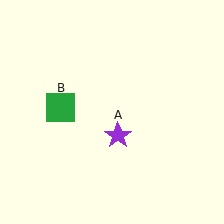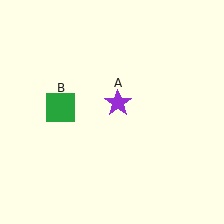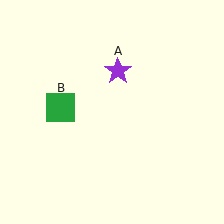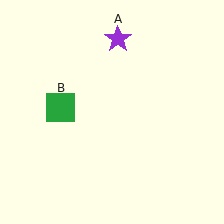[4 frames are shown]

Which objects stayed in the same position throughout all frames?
Green square (object B) remained stationary.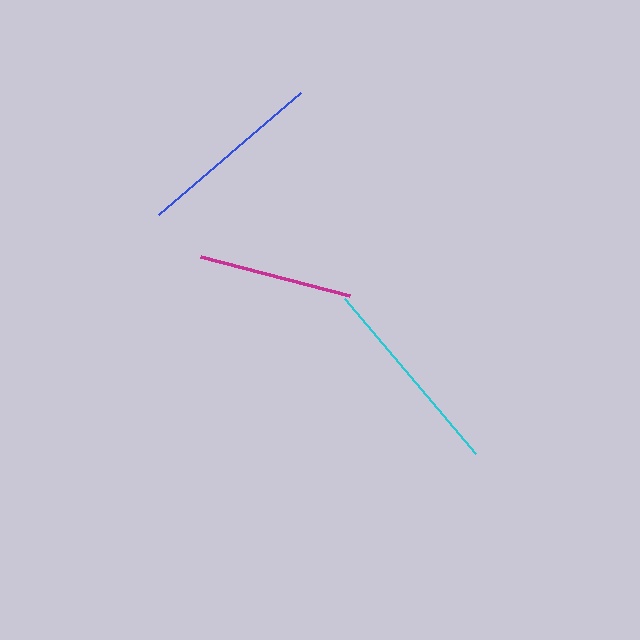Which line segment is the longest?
The cyan line is the longest at approximately 202 pixels.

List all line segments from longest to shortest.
From longest to shortest: cyan, blue, magenta.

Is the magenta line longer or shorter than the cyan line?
The cyan line is longer than the magenta line.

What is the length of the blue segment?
The blue segment is approximately 187 pixels long.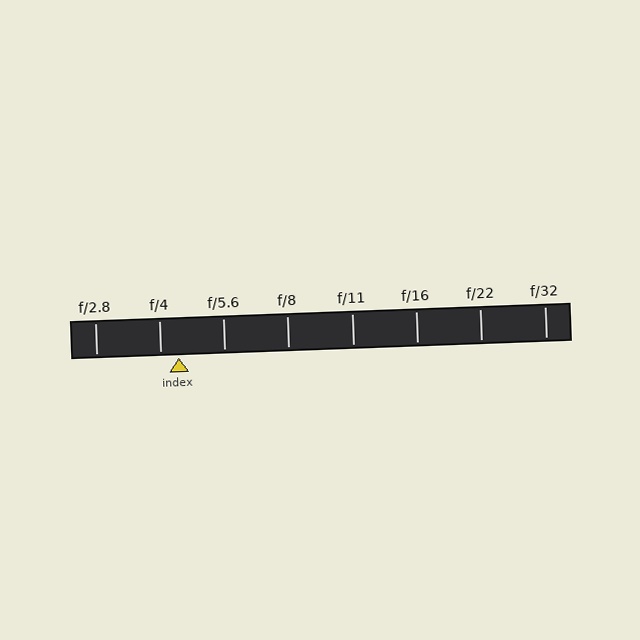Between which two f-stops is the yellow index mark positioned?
The index mark is between f/4 and f/5.6.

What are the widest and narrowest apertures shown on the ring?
The widest aperture shown is f/2.8 and the narrowest is f/32.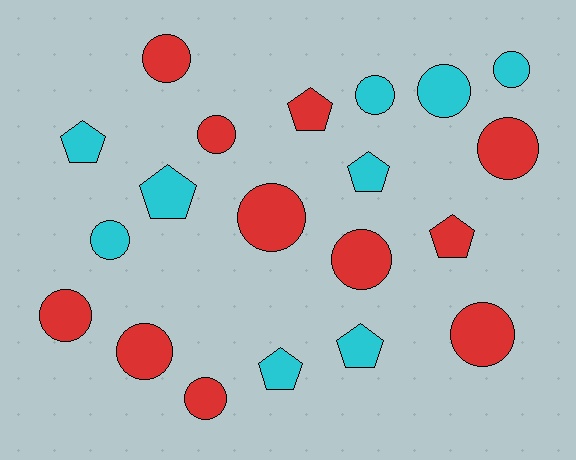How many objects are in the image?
There are 20 objects.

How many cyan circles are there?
There are 4 cyan circles.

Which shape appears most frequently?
Circle, with 13 objects.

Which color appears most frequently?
Red, with 11 objects.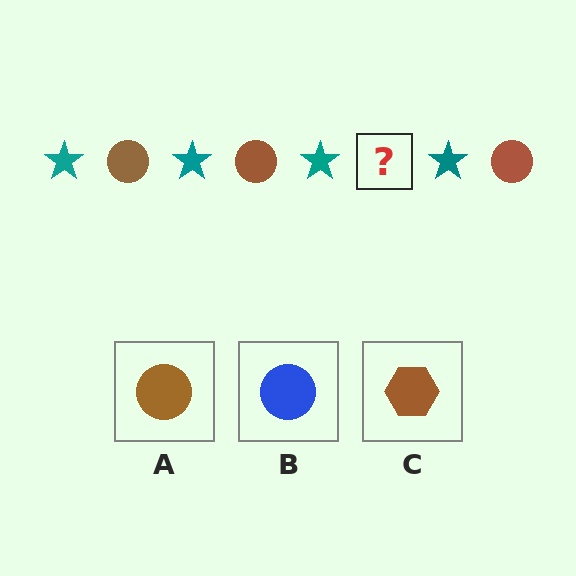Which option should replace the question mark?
Option A.